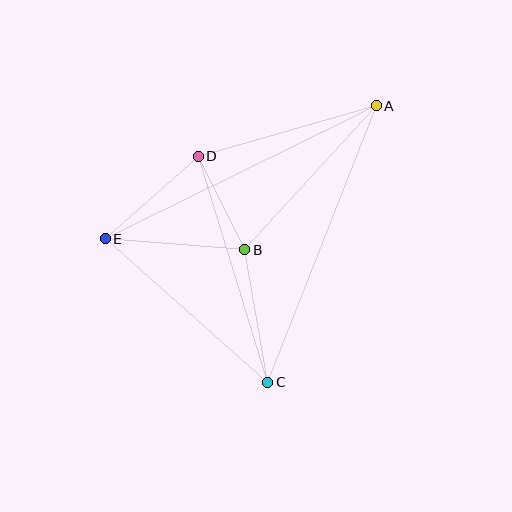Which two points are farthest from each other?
Points A and E are farthest from each other.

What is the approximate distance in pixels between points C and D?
The distance between C and D is approximately 236 pixels.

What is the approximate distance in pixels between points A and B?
The distance between A and B is approximately 195 pixels.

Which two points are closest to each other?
Points B and D are closest to each other.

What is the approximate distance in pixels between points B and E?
The distance between B and E is approximately 140 pixels.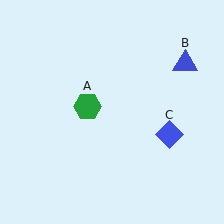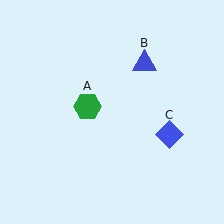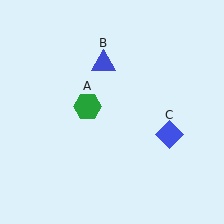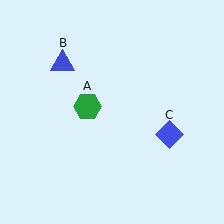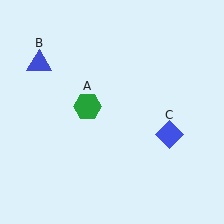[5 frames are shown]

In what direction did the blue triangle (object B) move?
The blue triangle (object B) moved left.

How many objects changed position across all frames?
1 object changed position: blue triangle (object B).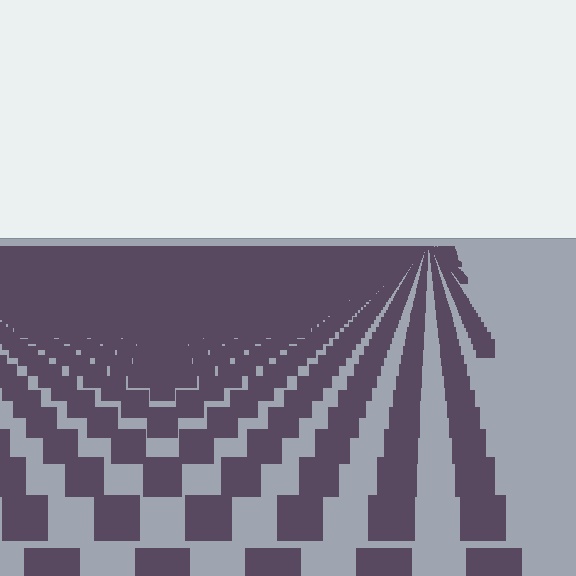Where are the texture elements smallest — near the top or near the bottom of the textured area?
Near the top.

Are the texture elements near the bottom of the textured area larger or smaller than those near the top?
Larger. Near the bottom, elements are closer to the viewer and appear at a bigger on-screen size.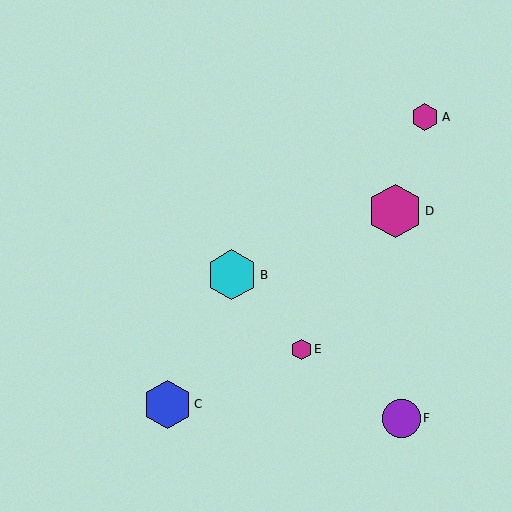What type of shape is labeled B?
Shape B is a cyan hexagon.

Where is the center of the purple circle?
The center of the purple circle is at (402, 418).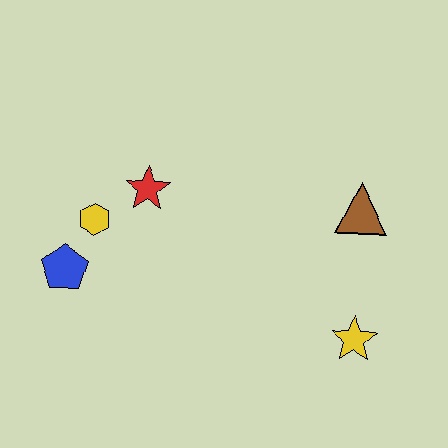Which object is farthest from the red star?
The yellow star is farthest from the red star.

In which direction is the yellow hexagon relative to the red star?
The yellow hexagon is to the left of the red star.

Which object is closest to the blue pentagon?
The yellow hexagon is closest to the blue pentagon.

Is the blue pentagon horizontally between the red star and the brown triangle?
No